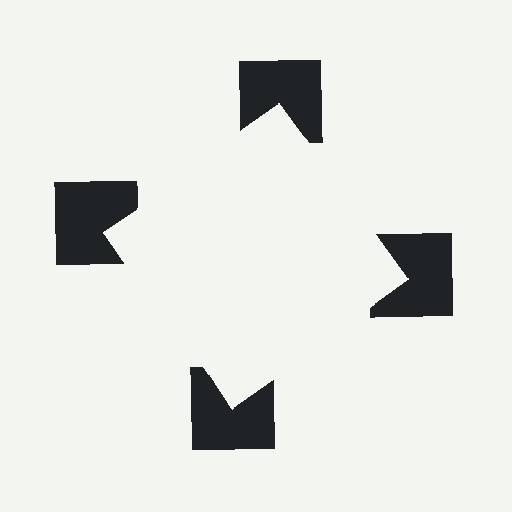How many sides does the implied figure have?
4 sides.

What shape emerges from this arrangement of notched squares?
An illusory square — its edges are inferred from the aligned wedge cuts in the notched squares, not physically drawn.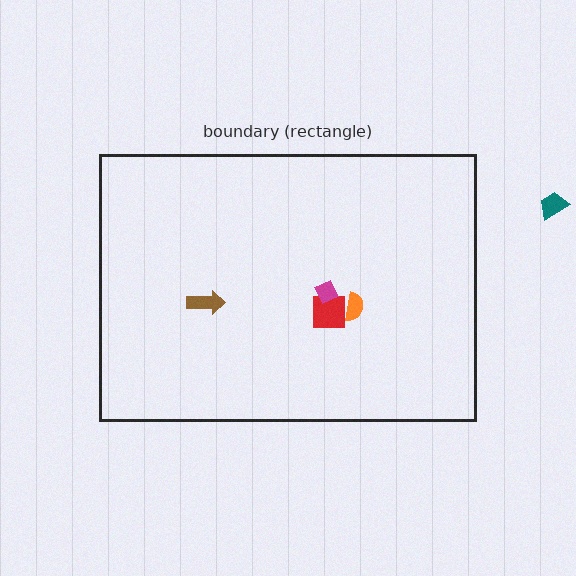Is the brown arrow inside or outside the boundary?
Inside.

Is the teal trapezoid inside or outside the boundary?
Outside.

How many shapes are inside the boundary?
4 inside, 1 outside.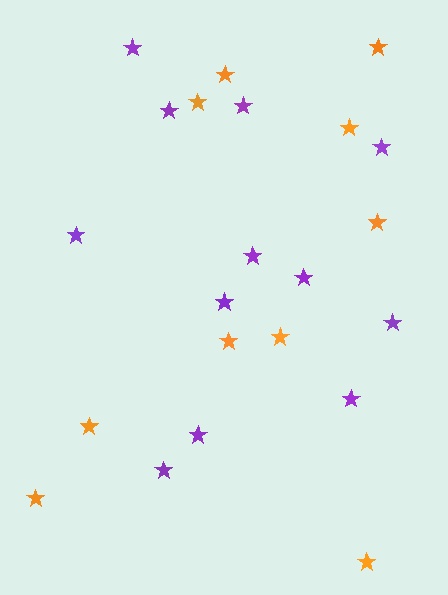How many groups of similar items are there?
There are 2 groups: one group of orange stars (10) and one group of purple stars (12).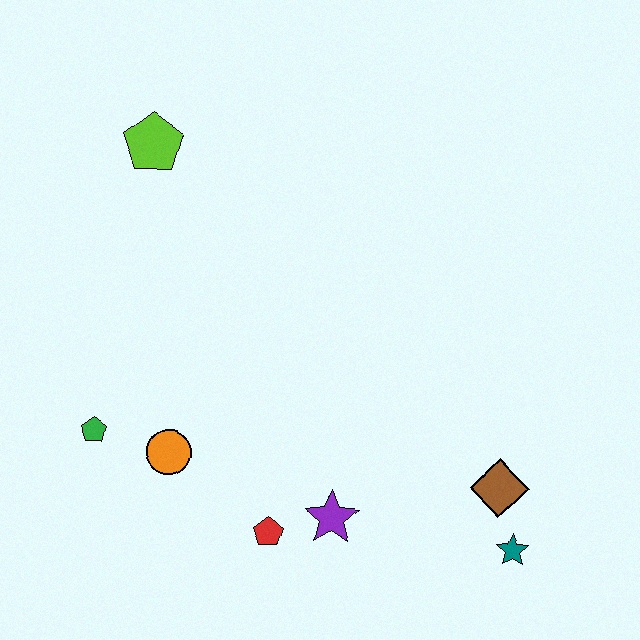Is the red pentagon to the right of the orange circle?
Yes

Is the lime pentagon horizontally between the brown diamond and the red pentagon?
No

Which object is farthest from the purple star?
The lime pentagon is farthest from the purple star.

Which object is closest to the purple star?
The red pentagon is closest to the purple star.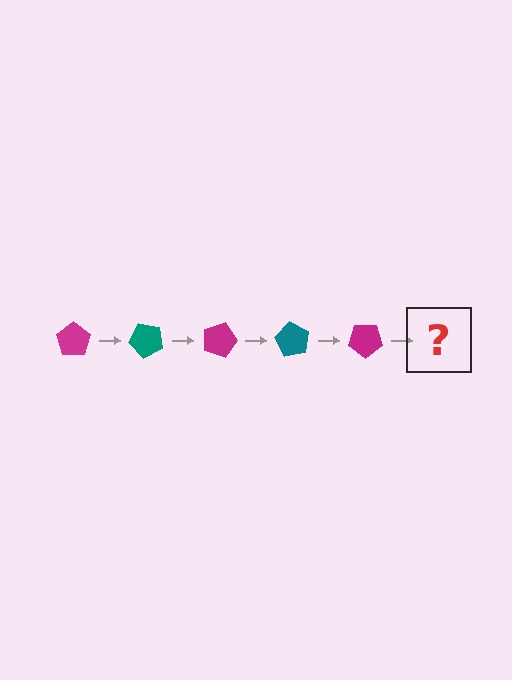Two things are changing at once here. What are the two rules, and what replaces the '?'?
The two rules are that it rotates 45 degrees each step and the color cycles through magenta and teal. The '?' should be a teal pentagon, rotated 225 degrees from the start.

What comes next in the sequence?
The next element should be a teal pentagon, rotated 225 degrees from the start.